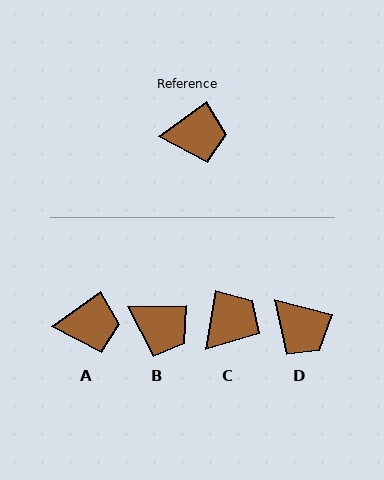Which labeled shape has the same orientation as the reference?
A.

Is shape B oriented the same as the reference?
No, it is off by about 34 degrees.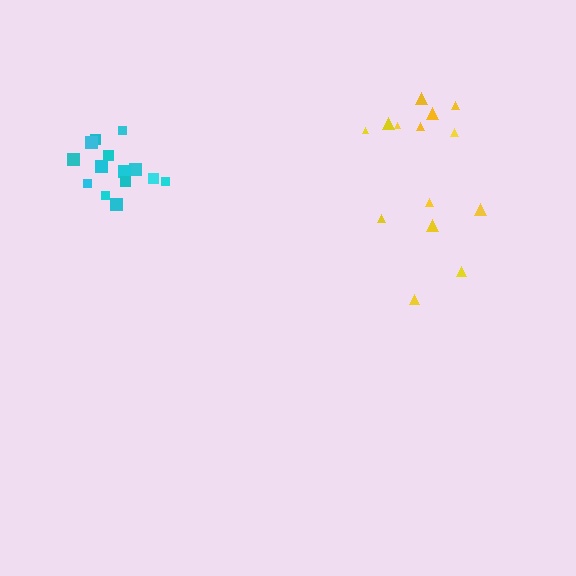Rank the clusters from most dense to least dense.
cyan, yellow.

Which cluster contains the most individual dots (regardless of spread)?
Yellow (14).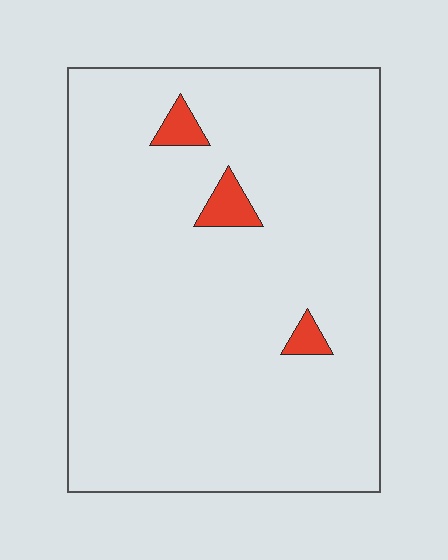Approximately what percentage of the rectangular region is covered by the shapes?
Approximately 5%.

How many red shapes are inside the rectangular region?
3.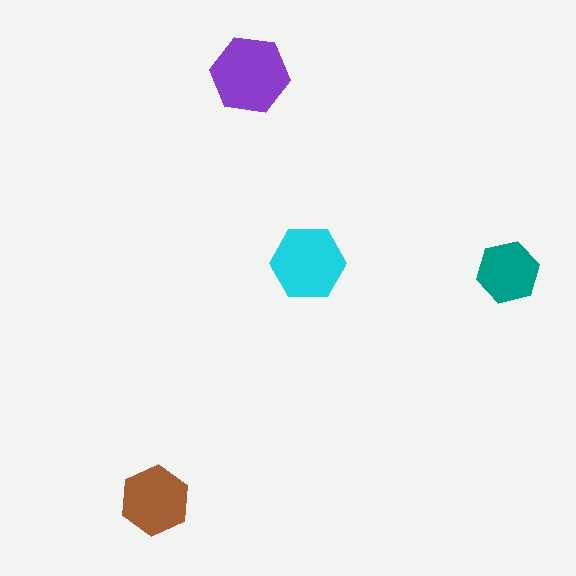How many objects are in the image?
There are 4 objects in the image.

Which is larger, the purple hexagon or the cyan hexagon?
The purple one.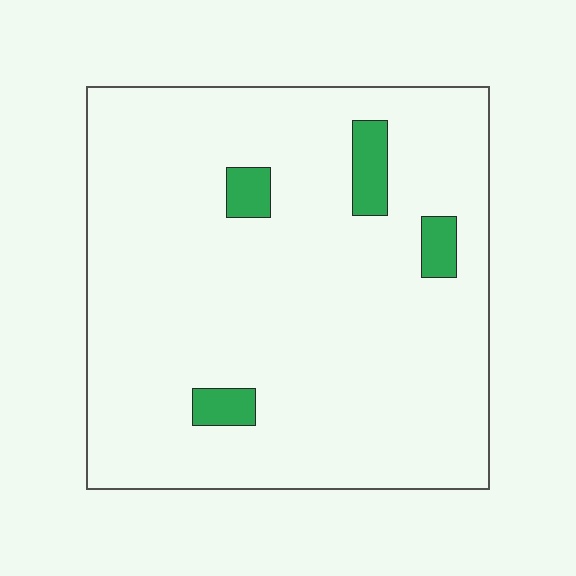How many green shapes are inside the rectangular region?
4.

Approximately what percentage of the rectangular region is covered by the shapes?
Approximately 5%.